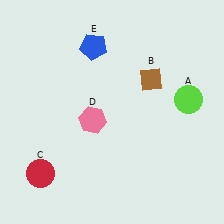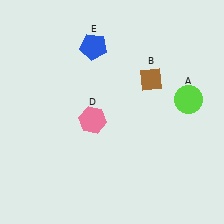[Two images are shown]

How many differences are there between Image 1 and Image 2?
There is 1 difference between the two images.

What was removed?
The red circle (C) was removed in Image 2.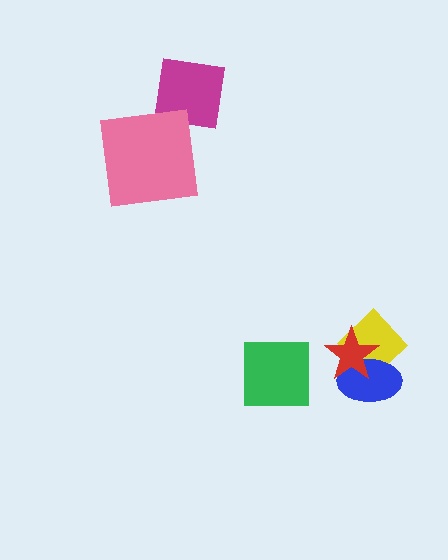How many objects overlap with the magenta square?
0 objects overlap with the magenta square.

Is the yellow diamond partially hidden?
Yes, it is partially covered by another shape.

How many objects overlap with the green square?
0 objects overlap with the green square.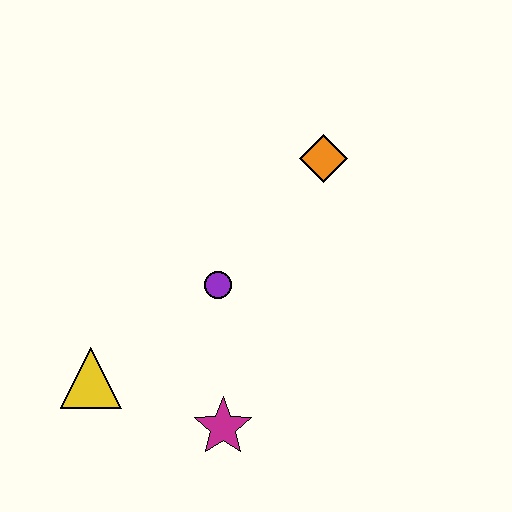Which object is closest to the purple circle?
The magenta star is closest to the purple circle.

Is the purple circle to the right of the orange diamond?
No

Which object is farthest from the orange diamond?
The yellow triangle is farthest from the orange diamond.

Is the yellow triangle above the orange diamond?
No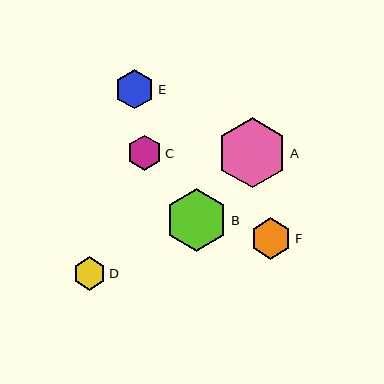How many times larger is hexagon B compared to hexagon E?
Hexagon B is approximately 1.6 times the size of hexagon E.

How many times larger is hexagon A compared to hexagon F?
Hexagon A is approximately 1.7 times the size of hexagon F.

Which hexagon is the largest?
Hexagon A is the largest with a size of approximately 70 pixels.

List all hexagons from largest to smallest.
From largest to smallest: A, B, F, E, C, D.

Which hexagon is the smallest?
Hexagon D is the smallest with a size of approximately 33 pixels.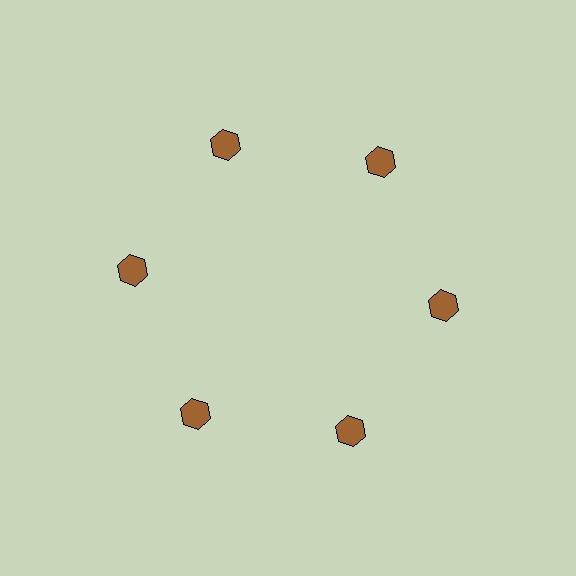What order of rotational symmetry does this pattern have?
This pattern has 6-fold rotational symmetry.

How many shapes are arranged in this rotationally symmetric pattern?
There are 6 shapes, arranged in 6 groups of 1.